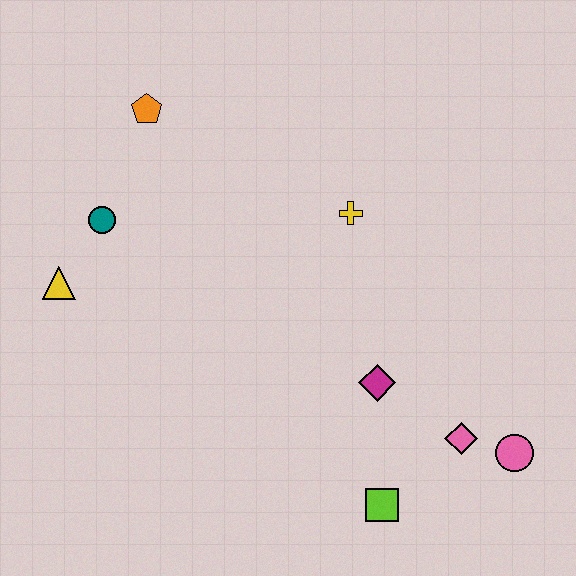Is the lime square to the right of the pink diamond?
No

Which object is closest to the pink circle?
The pink diamond is closest to the pink circle.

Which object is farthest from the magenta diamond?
The orange pentagon is farthest from the magenta diamond.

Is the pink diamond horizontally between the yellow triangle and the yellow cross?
No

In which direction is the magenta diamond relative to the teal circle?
The magenta diamond is to the right of the teal circle.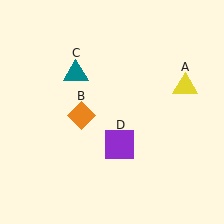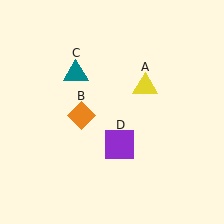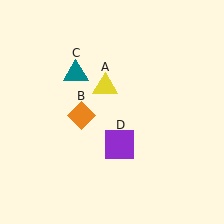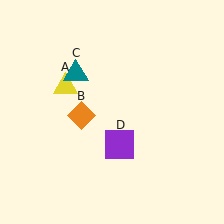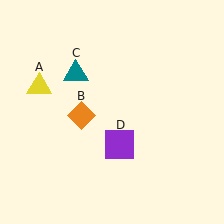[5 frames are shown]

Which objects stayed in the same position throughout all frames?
Orange diamond (object B) and teal triangle (object C) and purple square (object D) remained stationary.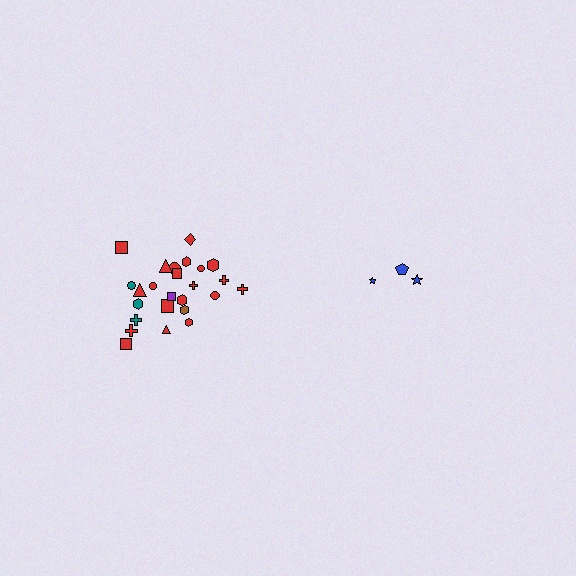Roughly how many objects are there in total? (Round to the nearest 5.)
Roughly 30 objects in total.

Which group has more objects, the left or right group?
The left group.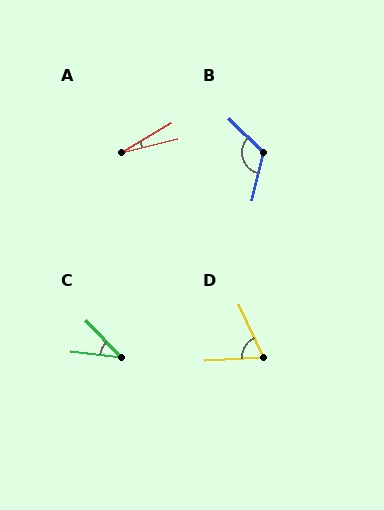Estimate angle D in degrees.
Approximately 68 degrees.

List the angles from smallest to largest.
A (17°), C (40°), D (68°), B (121°).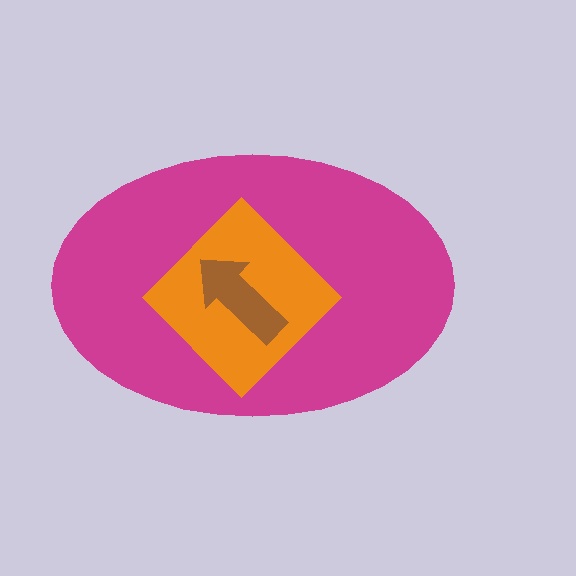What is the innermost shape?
The brown arrow.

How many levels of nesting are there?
3.